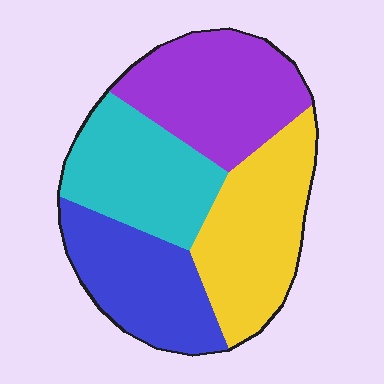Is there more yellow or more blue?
Yellow.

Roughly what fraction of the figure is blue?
Blue takes up between a sixth and a third of the figure.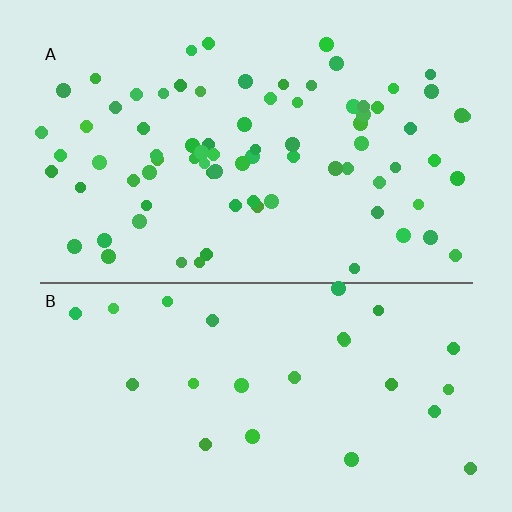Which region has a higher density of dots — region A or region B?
A (the top).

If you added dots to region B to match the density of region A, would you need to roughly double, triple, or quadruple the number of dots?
Approximately triple.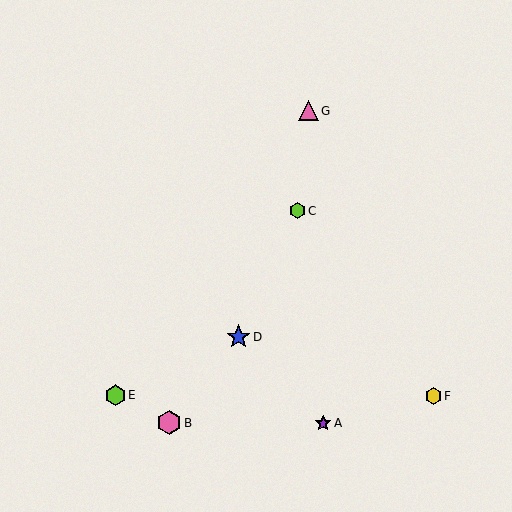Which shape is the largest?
The pink hexagon (labeled B) is the largest.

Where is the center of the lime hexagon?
The center of the lime hexagon is at (115, 395).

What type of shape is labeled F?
Shape F is a yellow hexagon.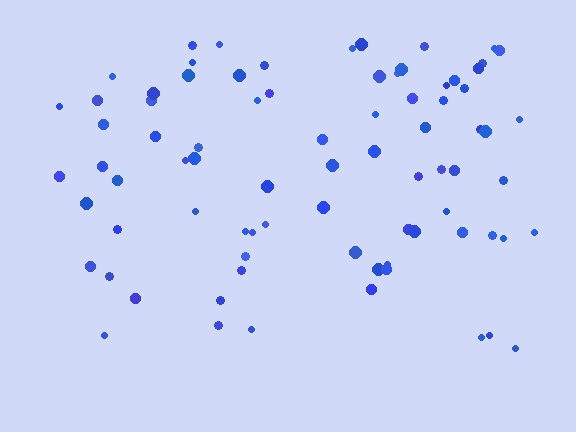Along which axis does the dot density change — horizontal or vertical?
Vertical.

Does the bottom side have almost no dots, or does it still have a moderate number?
Still a moderate number, just noticeably fewer than the top.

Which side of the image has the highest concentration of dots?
The top.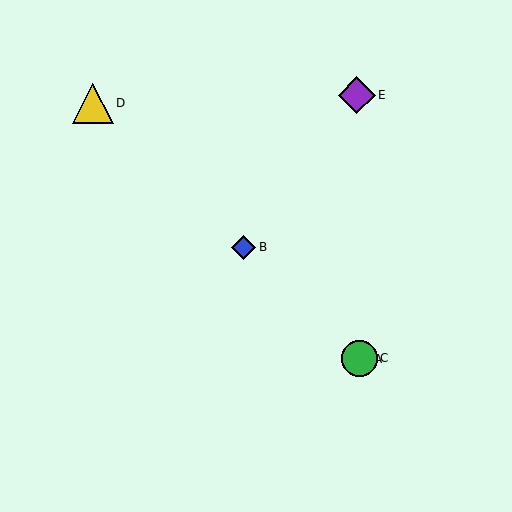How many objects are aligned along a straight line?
4 objects (A, B, C, D) are aligned along a straight line.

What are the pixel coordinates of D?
Object D is at (93, 103).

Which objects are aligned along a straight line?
Objects A, B, C, D are aligned along a straight line.